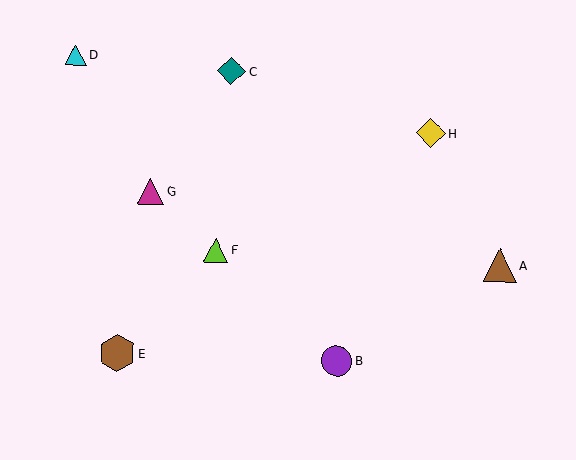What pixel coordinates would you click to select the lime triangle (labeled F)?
Click at (216, 250) to select the lime triangle F.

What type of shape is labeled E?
Shape E is a brown hexagon.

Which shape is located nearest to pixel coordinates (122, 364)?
The brown hexagon (labeled E) at (117, 353) is nearest to that location.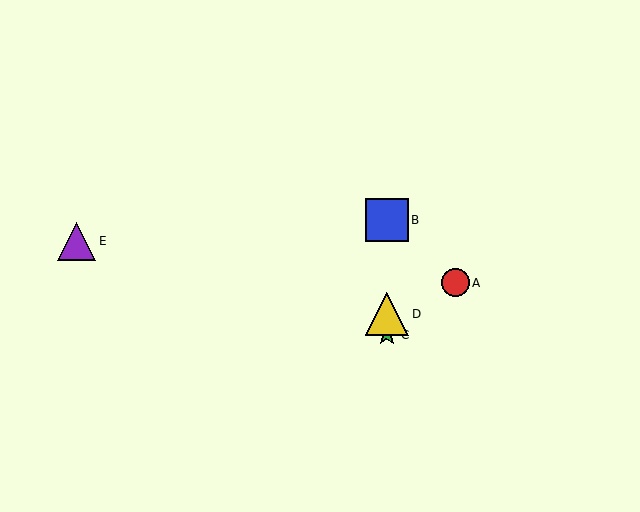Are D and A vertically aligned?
No, D is at x≈387 and A is at x≈455.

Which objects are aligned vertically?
Objects B, C, D are aligned vertically.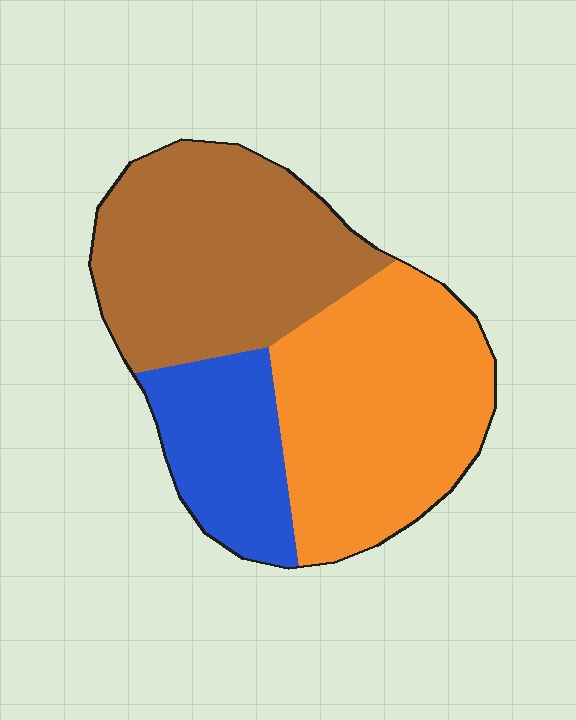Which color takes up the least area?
Blue, at roughly 20%.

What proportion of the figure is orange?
Orange covers roughly 40% of the figure.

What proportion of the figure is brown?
Brown takes up about two fifths (2/5) of the figure.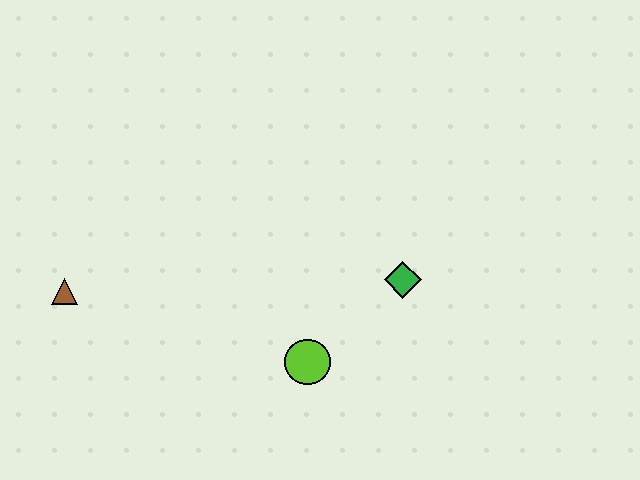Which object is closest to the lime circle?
The green diamond is closest to the lime circle.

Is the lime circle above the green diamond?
No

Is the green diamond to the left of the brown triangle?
No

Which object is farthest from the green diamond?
The brown triangle is farthest from the green diamond.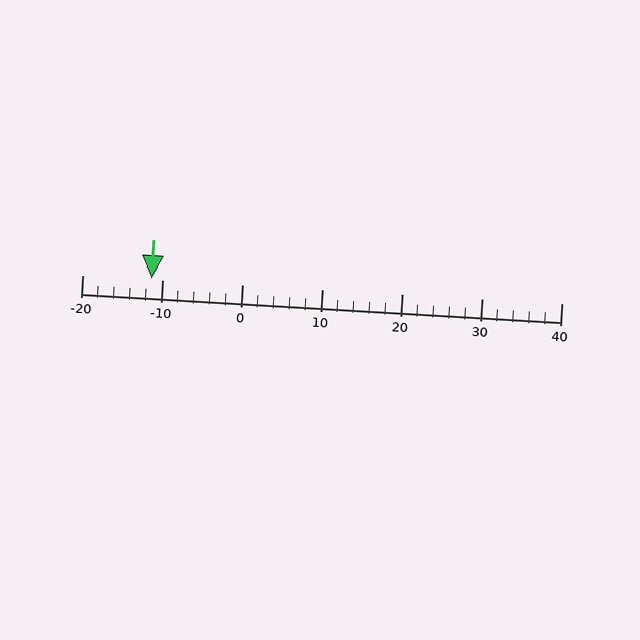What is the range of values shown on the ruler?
The ruler shows values from -20 to 40.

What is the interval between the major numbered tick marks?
The major tick marks are spaced 10 units apart.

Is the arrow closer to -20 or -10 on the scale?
The arrow is closer to -10.